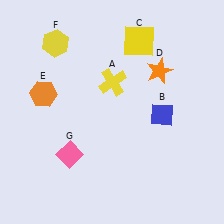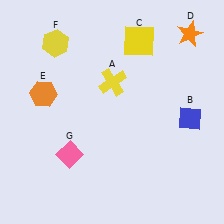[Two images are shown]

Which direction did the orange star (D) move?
The orange star (D) moved up.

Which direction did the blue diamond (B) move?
The blue diamond (B) moved right.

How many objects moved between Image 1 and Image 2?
2 objects moved between the two images.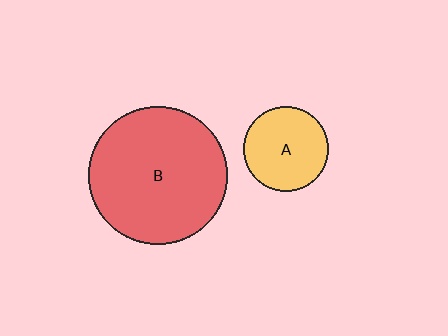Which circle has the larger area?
Circle B (red).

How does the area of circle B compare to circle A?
Approximately 2.7 times.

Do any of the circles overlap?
No, none of the circles overlap.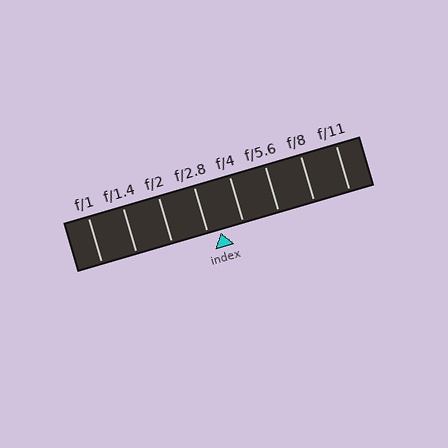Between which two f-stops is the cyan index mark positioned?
The index mark is between f/2.8 and f/4.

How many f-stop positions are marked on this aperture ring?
There are 8 f-stop positions marked.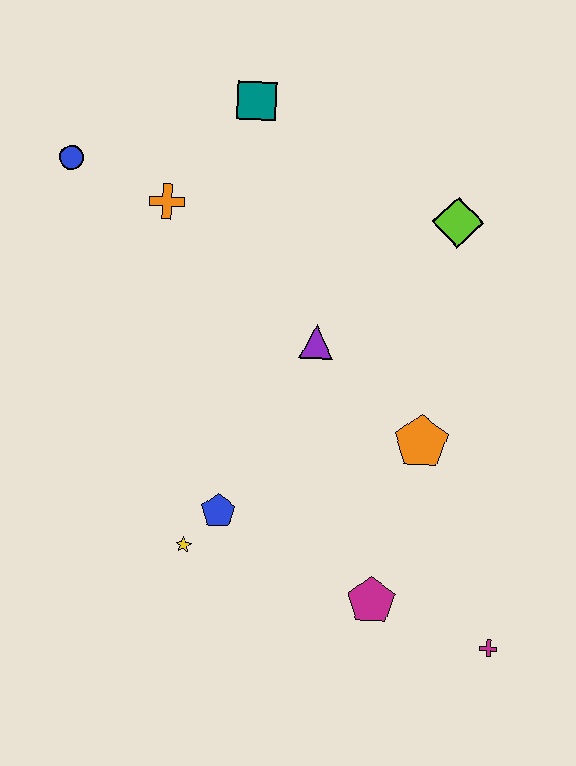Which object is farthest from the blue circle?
The magenta cross is farthest from the blue circle.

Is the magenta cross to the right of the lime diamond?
Yes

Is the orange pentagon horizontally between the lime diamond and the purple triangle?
Yes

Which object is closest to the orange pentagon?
The purple triangle is closest to the orange pentagon.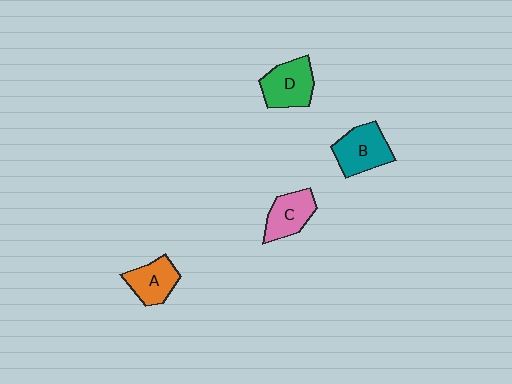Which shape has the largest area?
Shape B (teal).